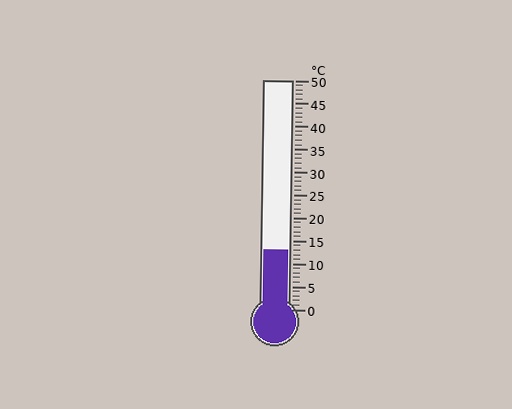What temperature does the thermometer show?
The thermometer shows approximately 13°C.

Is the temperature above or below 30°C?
The temperature is below 30°C.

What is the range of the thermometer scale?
The thermometer scale ranges from 0°C to 50°C.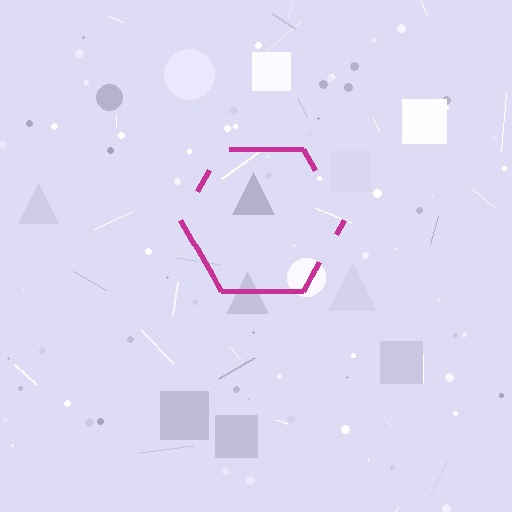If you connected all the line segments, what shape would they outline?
They would outline a hexagon.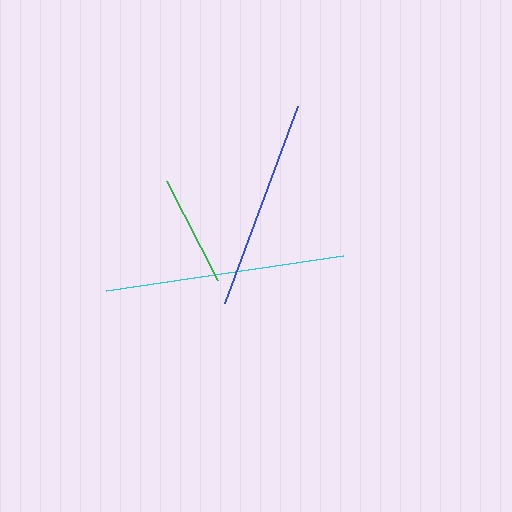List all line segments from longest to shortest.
From longest to shortest: cyan, blue, green.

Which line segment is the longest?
The cyan line is the longest at approximately 239 pixels.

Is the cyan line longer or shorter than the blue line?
The cyan line is longer than the blue line.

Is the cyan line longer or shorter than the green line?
The cyan line is longer than the green line.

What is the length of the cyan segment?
The cyan segment is approximately 239 pixels long.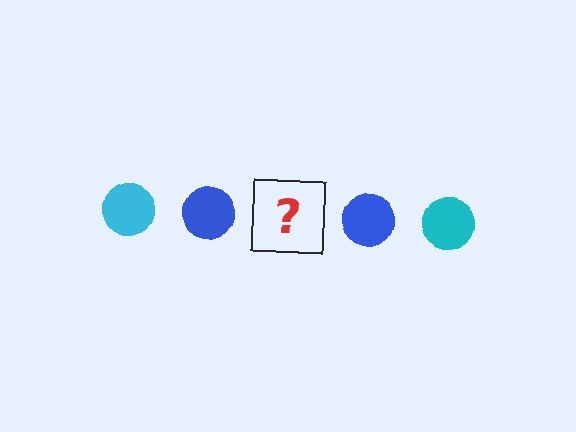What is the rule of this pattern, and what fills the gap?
The rule is that the pattern cycles through cyan, blue circles. The gap should be filled with a cyan circle.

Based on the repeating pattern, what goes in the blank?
The blank should be a cyan circle.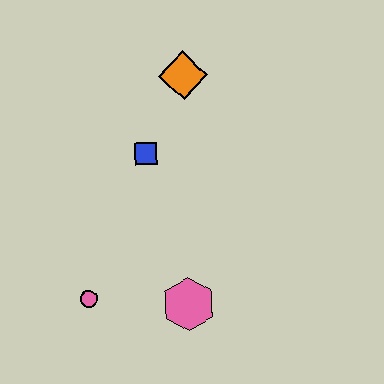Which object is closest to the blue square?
The orange diamond is closest to the blue square.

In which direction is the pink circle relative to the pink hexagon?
The pink circle is to the left of the pink hexagon.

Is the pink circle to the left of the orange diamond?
Yes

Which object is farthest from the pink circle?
The orange diamond is farthest from the pink circle.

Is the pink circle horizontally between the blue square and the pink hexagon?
No